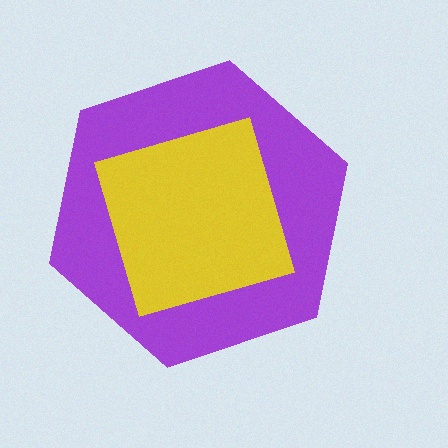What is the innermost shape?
The yellow diamond.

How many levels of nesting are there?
2.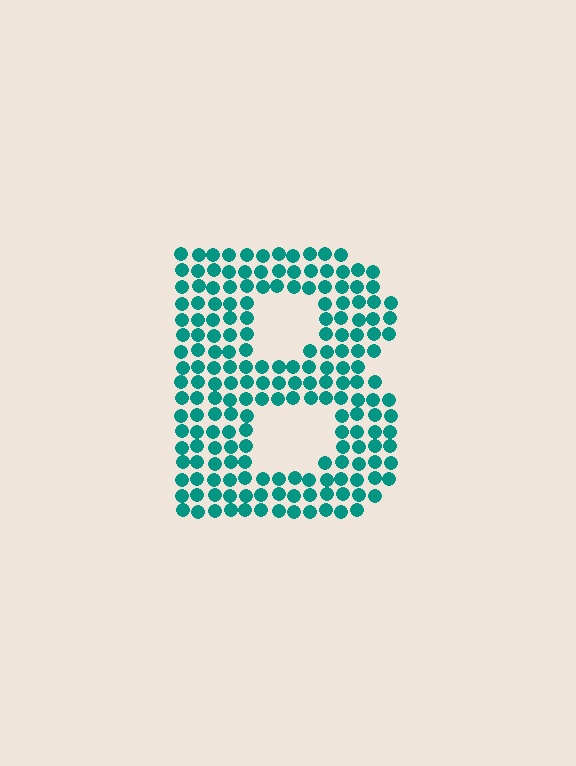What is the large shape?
The large shape is the letter B.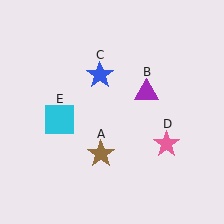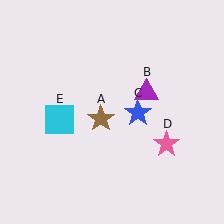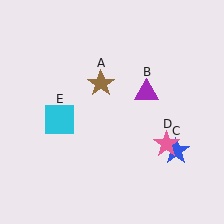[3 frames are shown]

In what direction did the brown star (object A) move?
The brown star (object A) moved up.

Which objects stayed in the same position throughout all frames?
Purple triangle (object B) and pink star (object D) and cyan square (object E) remained stationary.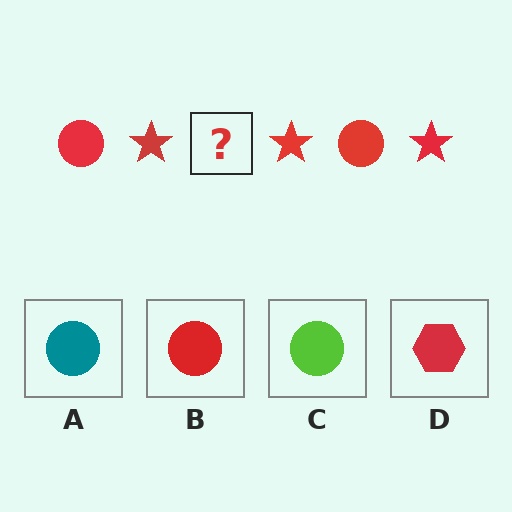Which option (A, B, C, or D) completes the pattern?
B.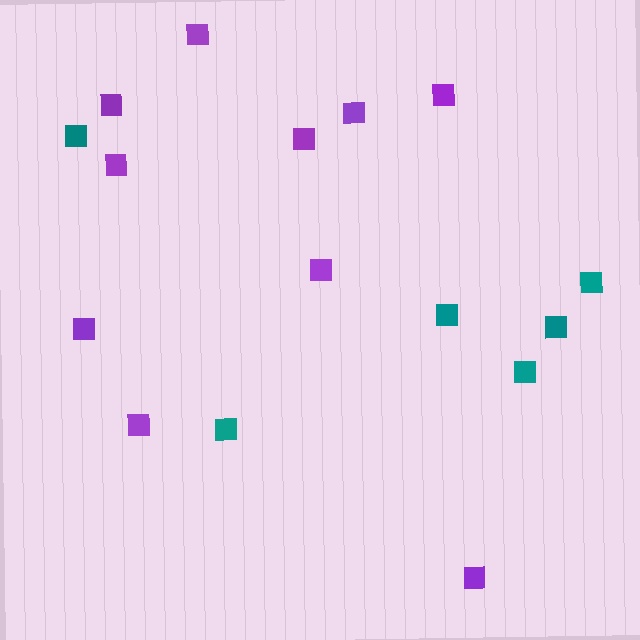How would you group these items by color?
There are 2 groups: one group of purple squares (10) and one group of teal squares (6).